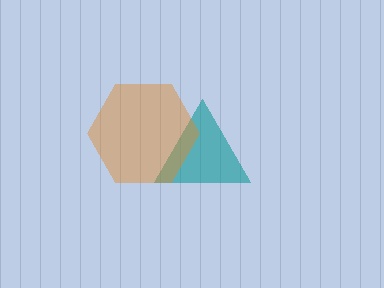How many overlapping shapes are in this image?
There are 2 overlapping shapes in the image.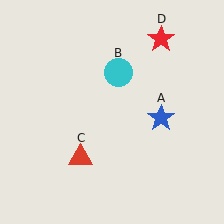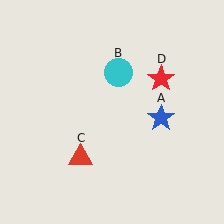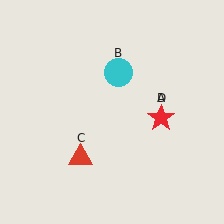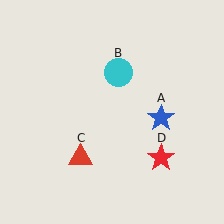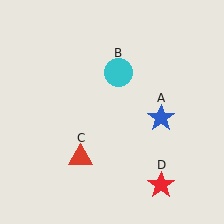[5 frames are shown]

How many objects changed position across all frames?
1 object changed position: red star (object D).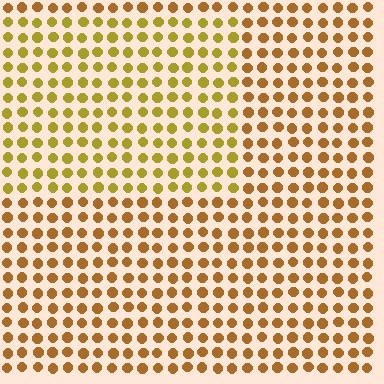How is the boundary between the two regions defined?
The boundary is defined purely by a slight shift in hue (about 23 degrees). Spacing, size, and orientation are identical on both sides.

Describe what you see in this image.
The image is filled with small brown elements in a uniform arrangement. A rectangle-shaped region is visible where the elements are tinted to a slightly different hue, forming a subtle color boundary.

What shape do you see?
I see a rectangle.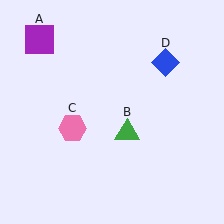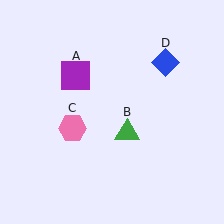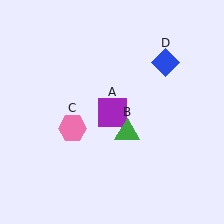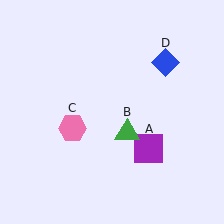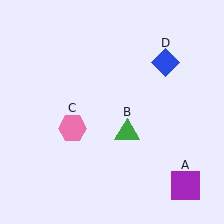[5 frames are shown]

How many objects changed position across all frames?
1 object changed position: purple square (object A).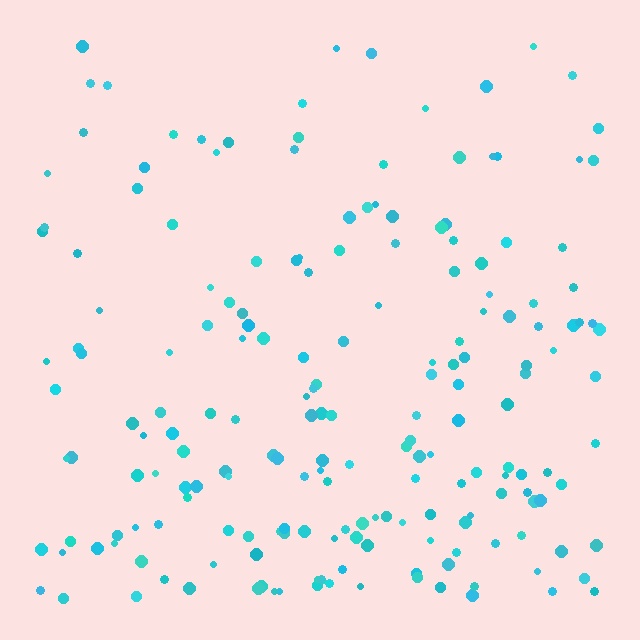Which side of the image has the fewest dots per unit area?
The top.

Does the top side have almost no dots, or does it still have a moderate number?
Still a moderate number, just noticeably fewer than the bottom.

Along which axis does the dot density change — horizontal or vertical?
Vertical.